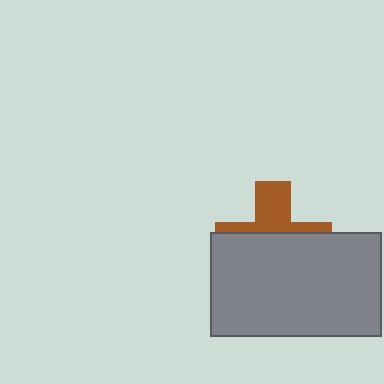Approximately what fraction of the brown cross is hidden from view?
Roughly 64% of the brown cross is hidden behind the gray rectangle.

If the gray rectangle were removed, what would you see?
You would see the complete brown cross.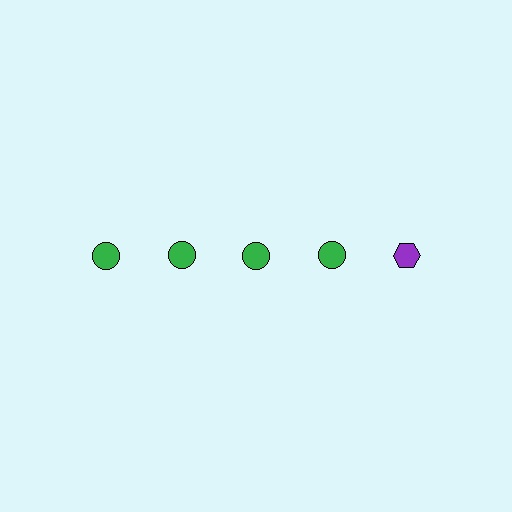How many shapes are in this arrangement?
There are 5 shapes arranged in a grid pattern.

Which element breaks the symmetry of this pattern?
The purple hexagon in the top row, rightmost column breaks the symmetry. All other shapes are green circles.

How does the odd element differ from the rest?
It differs in both color (purple instead of green) and shape (hexagon instead of circle).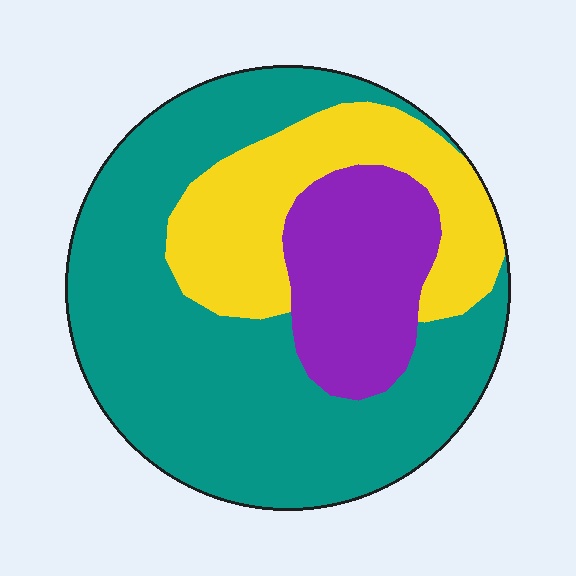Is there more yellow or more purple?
Yellow.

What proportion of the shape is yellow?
Yellow takes up less than a quarter of the shape.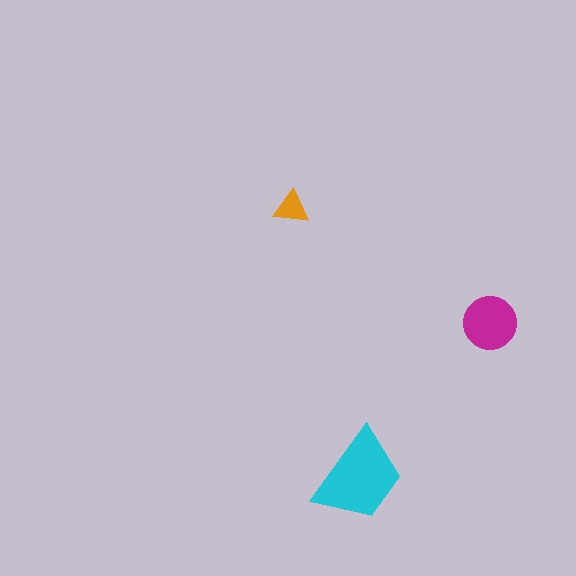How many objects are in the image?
There are 3 objects in the image.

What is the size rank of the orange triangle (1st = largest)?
3rd.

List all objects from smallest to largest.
The orange triangle, the magenta circle, the cyan trapezoid.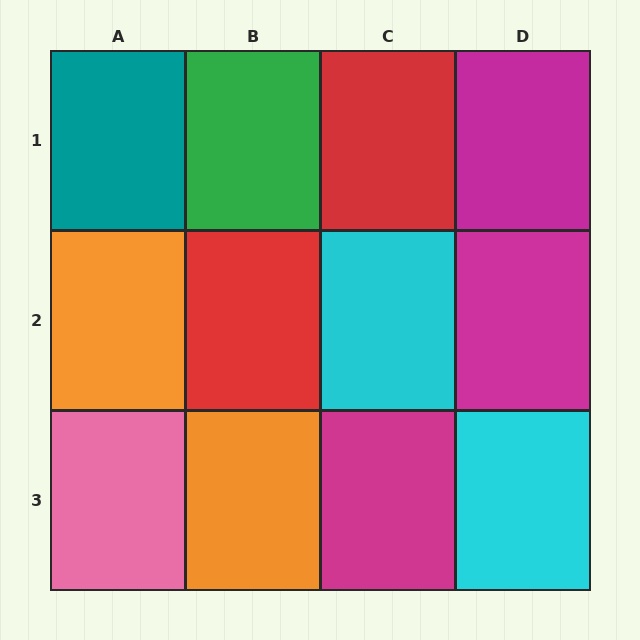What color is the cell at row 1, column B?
Green.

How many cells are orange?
2 cells are orange.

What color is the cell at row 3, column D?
Cyan.